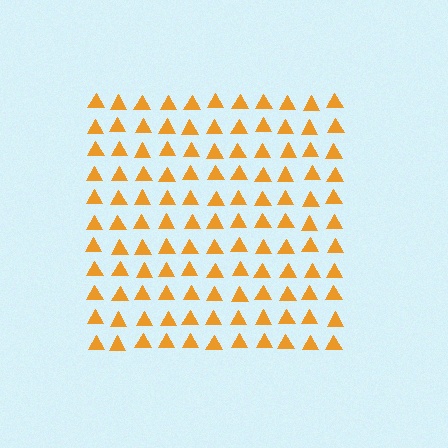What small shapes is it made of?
It is made of small triangles.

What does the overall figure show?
The overall figure shows a square.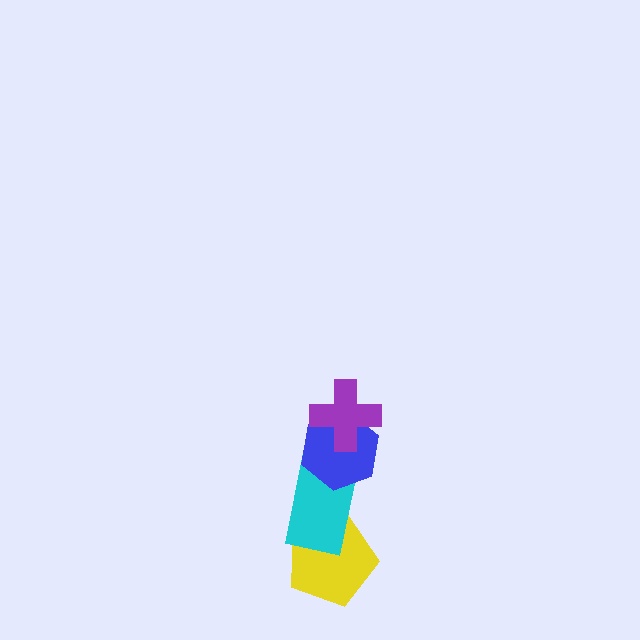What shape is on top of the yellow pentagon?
The cyan rectangle is on top of the yellow pentagon.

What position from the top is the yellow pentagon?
The yellow pentagon is 4th from the top.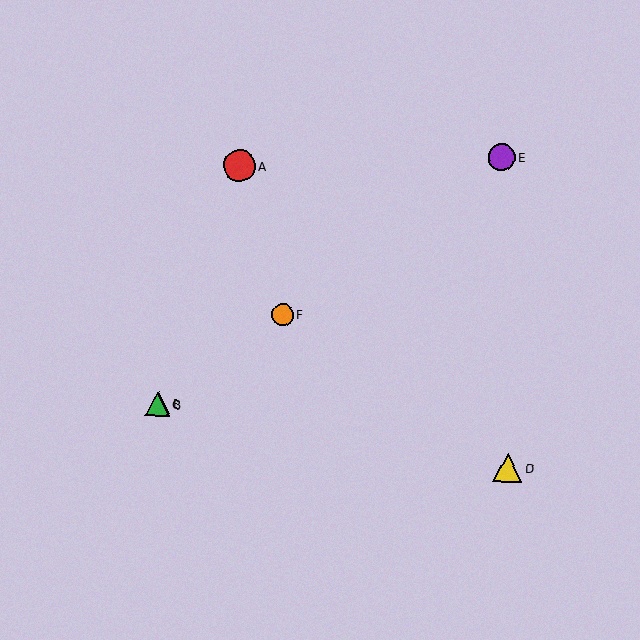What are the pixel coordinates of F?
Object F is at (282, 315).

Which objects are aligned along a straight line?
Objects B, C, E, F are aligned along a straight line.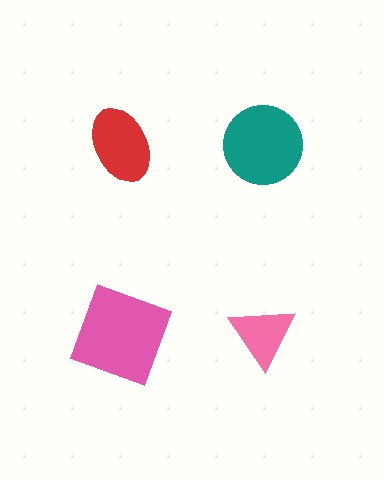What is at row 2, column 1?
A pink square.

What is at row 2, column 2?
A pink triangle.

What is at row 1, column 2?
A teal circle.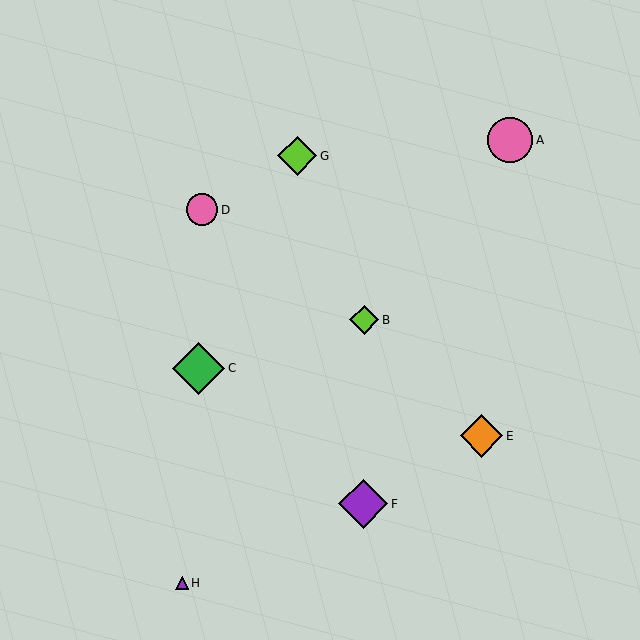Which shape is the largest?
The green diamond (labeled C) is the largest.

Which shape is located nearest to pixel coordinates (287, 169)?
The lime diamond (labeled G) at (297, 156) is nearest to that location.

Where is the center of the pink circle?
The center of the pink circle is at (510, 140).